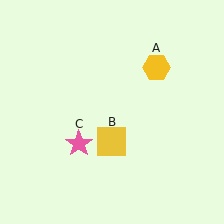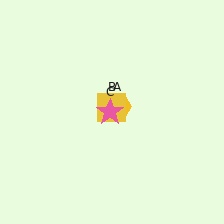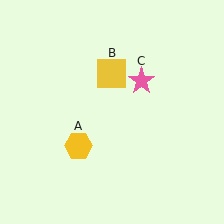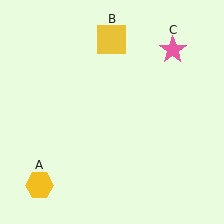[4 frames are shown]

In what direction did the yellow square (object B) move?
The yellow square (object B) moved up.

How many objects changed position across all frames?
3 objects changed position: yellow hexagon (object A), yellow square (object B), pink star (object C).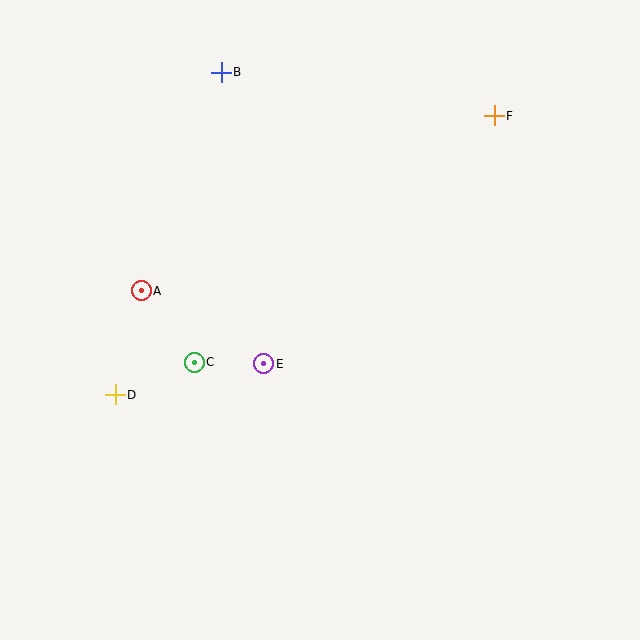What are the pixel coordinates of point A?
Point A is at (141, 291).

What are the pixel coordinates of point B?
Point B is at (221, 72).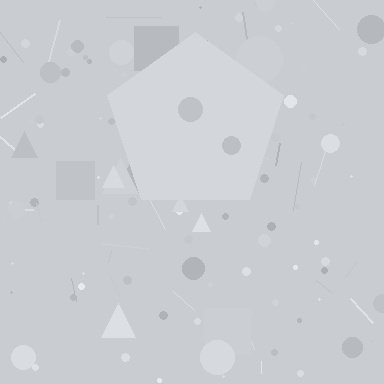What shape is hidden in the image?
A pentagon is hidden in the image.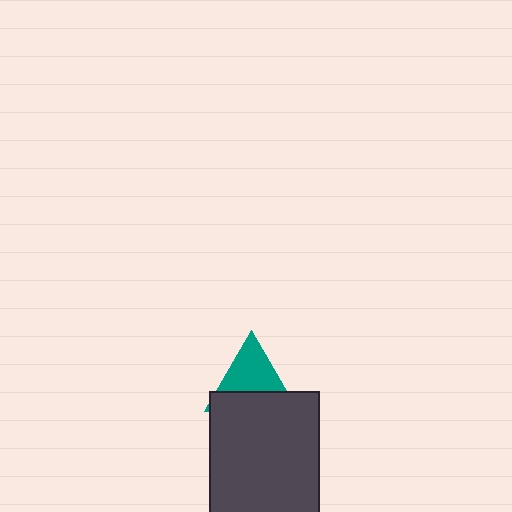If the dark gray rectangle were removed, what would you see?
You would see the complete teal triangle.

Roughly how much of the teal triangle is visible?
About half of it is visible (roughly 58%).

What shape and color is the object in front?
The object in front is a dark gray rectangle.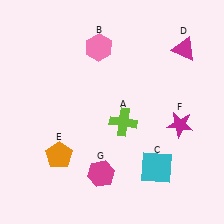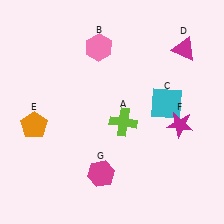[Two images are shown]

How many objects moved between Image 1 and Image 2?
2 objects moved between the two images.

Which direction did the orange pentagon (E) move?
The orange pentagon (E) moved up.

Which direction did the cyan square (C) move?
The cyan square (C) moved up.